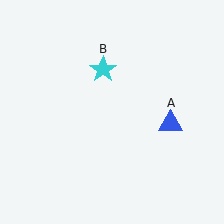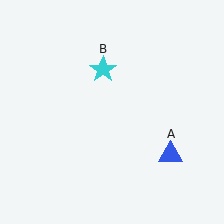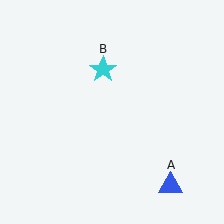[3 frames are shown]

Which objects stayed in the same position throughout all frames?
Cyan star (object B) remained stationary.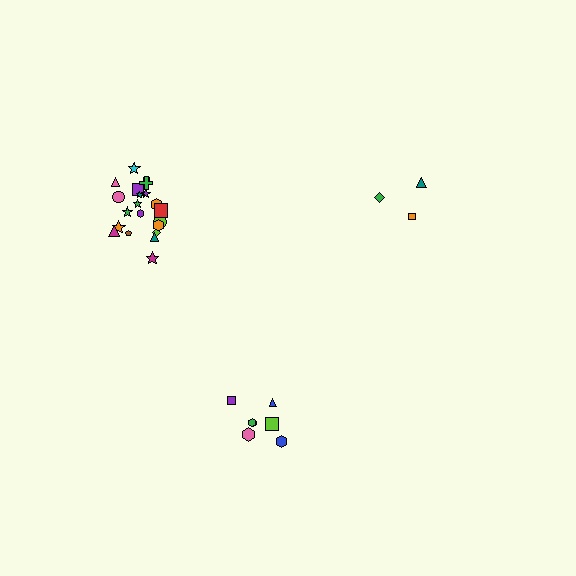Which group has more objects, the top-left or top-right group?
The top-left group.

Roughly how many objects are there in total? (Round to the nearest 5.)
Roughly 30 objects in total.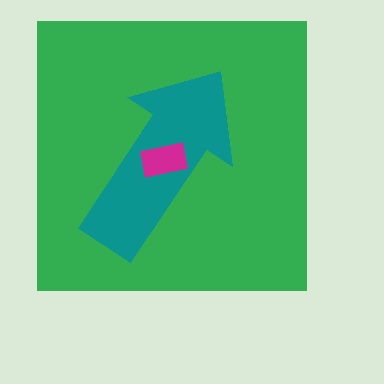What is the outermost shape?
The green square.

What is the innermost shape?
The magenta rectangle.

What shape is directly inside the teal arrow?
The magenta rectangle.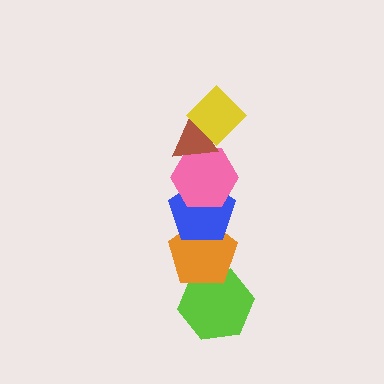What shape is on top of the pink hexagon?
The brown triangle is on top of the pink hexagon.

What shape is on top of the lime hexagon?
The orange pentagon is on top of the lime hexagon.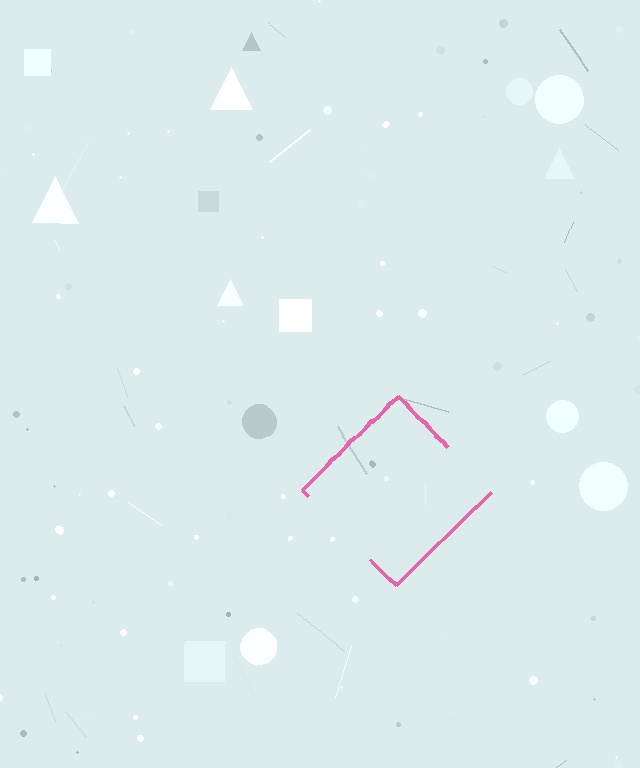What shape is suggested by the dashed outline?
The dashed outline suggests a diamond.